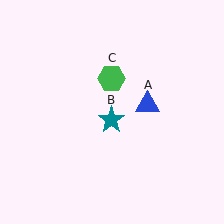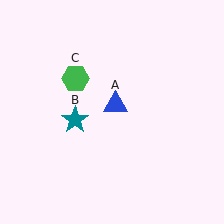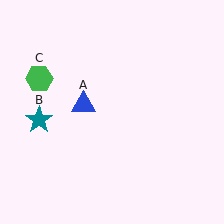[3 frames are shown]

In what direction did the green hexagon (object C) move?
The green hexagon (object C) moved left.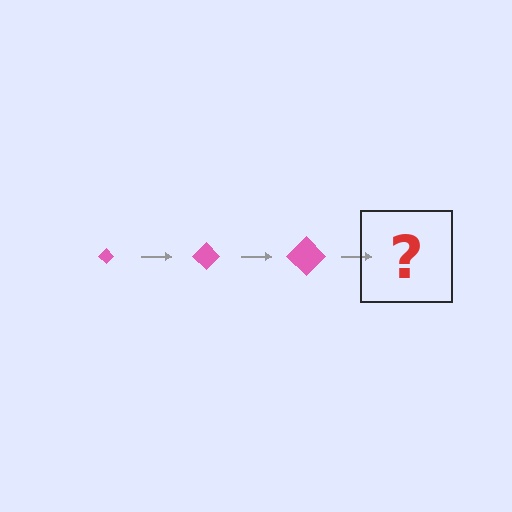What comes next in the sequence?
The next element should be a pink diamond, larger than the previous one.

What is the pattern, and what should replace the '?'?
The pattern is that the diamond gets progressively larger each step. The '?' should be a pink diamond, larger than the previous one.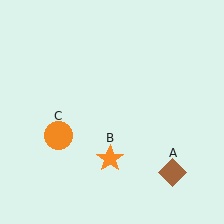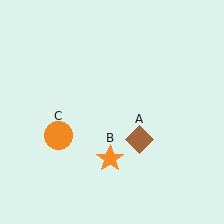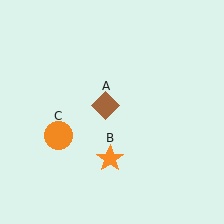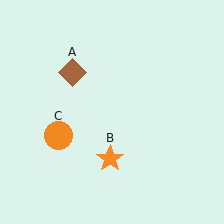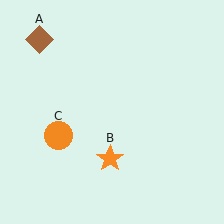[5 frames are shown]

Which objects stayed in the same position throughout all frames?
Orange star (object B) and orange circle (object C) remained stationary.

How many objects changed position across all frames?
1 object changed position: brown diamond (object A).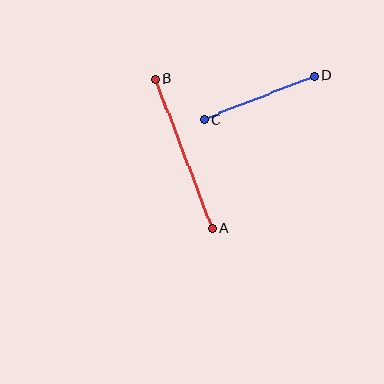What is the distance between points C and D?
The distance is approximately 118 pixels.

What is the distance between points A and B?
The distance is approximately 160 pixels.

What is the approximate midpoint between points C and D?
The midpoint is at approximately (259, 98) pixels.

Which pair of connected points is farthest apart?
Points A and B are farthest apart.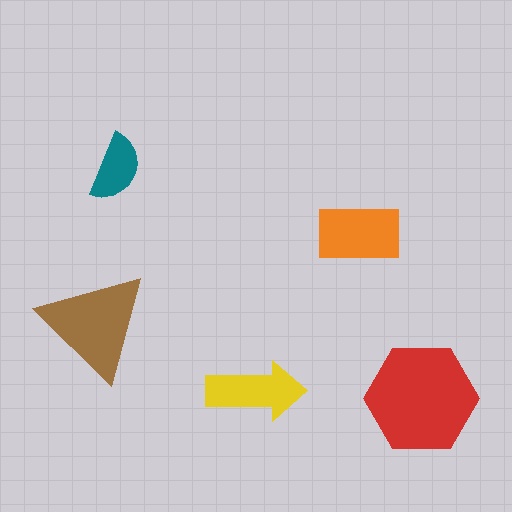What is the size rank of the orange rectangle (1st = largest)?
3rd.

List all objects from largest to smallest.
The red hexagon, the brown triangle, the orange rectangle, the yellow arrow, the teal semicircle.